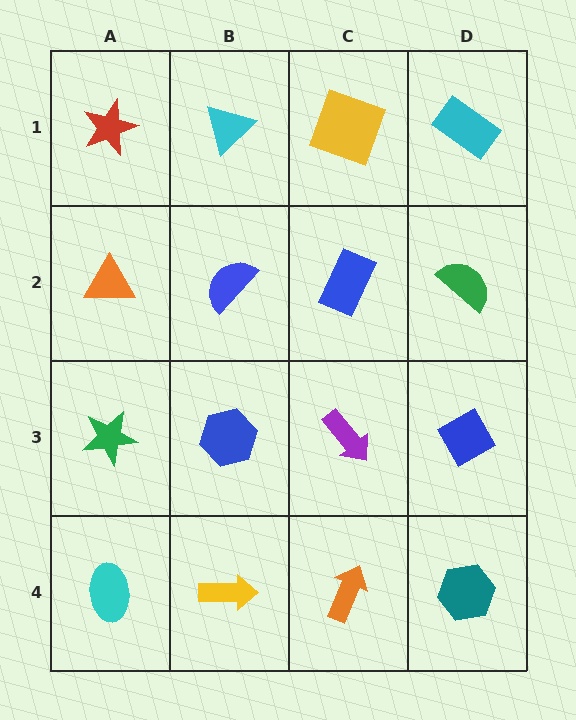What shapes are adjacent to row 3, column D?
A green semicircle (row 2, column D), a teal hexagon (row 4, column D), a purple arrow (row 3, column C).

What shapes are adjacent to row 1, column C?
A blue rectangle (row 2, column C), a cyan triangle (row 1, column B), a cyan rectangle (row 1, column D).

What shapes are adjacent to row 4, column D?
A blue diamond (row 3, column D), an orange arrow (row 4, column C).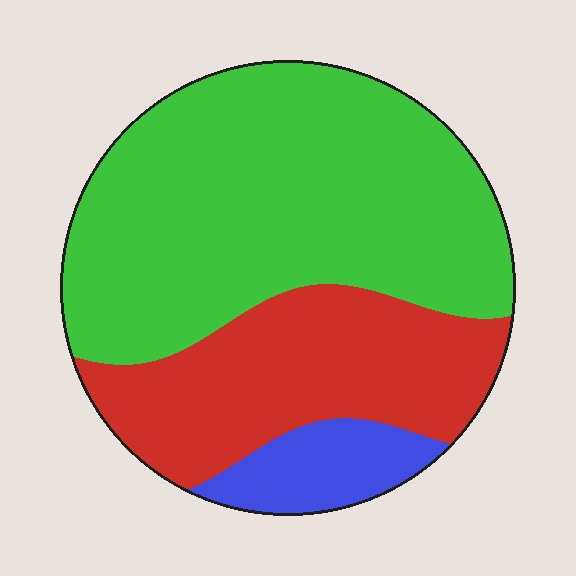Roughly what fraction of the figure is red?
Red covers about 30% of the figure.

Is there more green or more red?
Green.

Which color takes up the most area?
Green, at roughly 60%.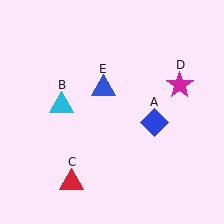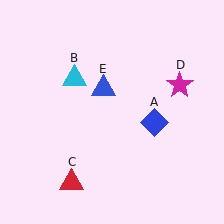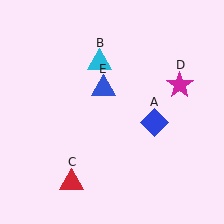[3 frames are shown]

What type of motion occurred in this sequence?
The cyan triangle (object B) rotated clockwise around the center of the scene.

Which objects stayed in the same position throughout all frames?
Blue diamond (object A) and red triangle (object C) and magenta star (object D) and blue triangle (object E) remained stationary.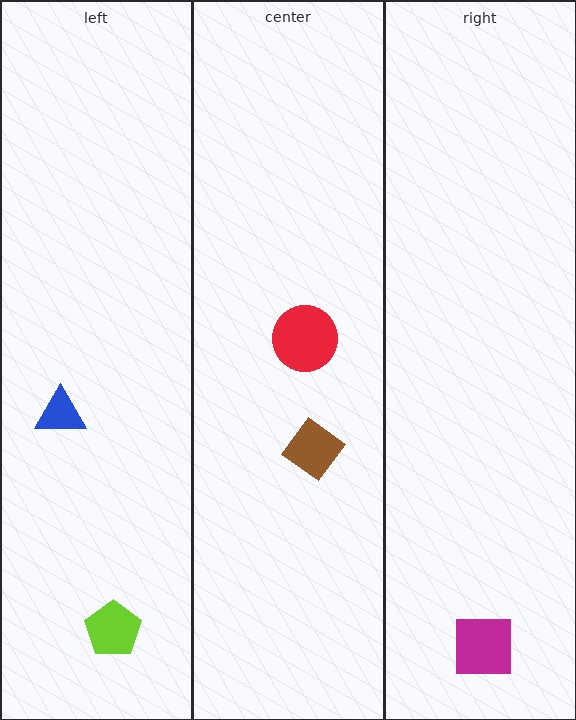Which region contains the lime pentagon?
The left region.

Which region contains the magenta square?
The right region.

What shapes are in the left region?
The lime pentagon, the blue triangle.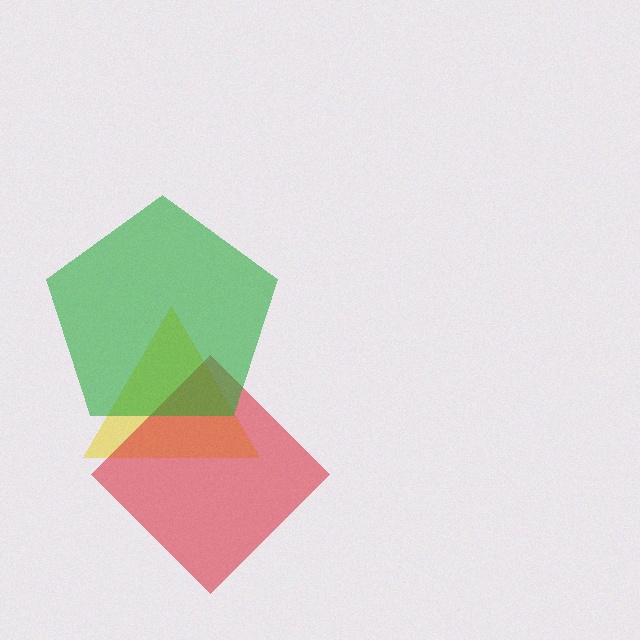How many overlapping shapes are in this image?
There are 3 overlapping shapes in the image.